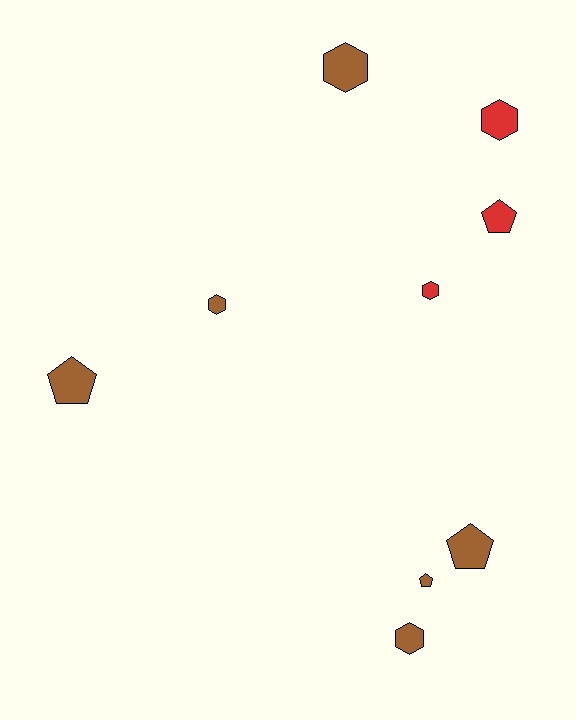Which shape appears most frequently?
Hexagon, with 5 objects.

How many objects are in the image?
There are 9 objects.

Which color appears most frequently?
Brown, with 6 objects.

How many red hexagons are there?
There are 2 red hexagons.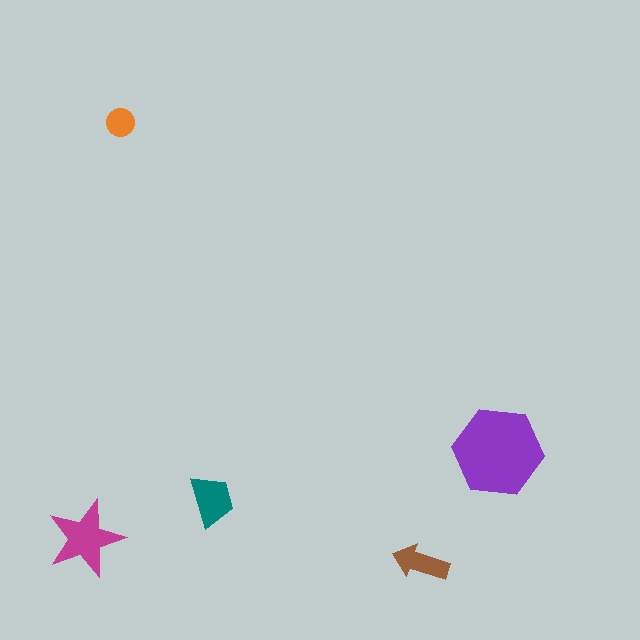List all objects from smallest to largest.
The orange circle, the brown arrow, the teal trapezoid, the magenta star, the purple hexagon.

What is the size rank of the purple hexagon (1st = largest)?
1st.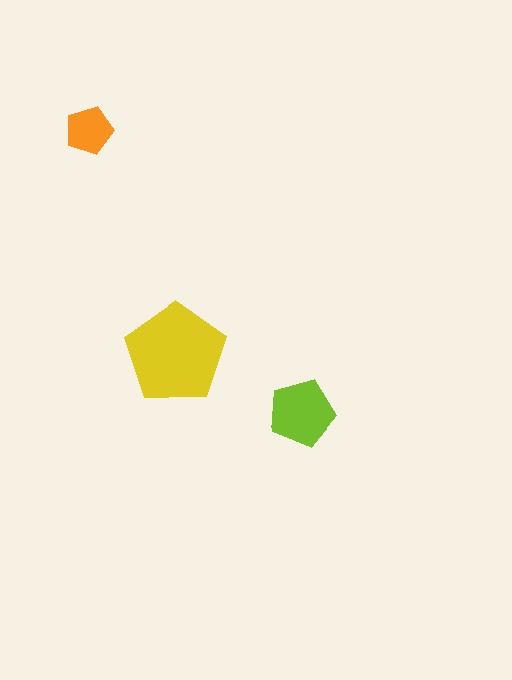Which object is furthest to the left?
The orange pentagon is leftmost.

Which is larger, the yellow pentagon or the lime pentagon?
The yellow one.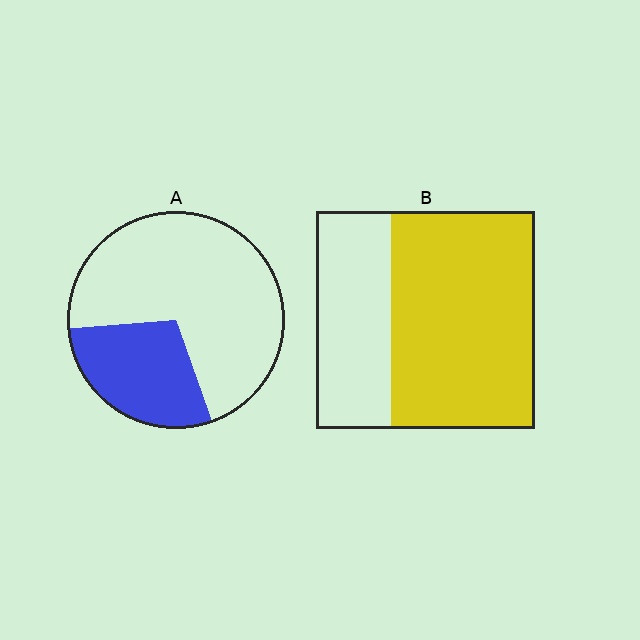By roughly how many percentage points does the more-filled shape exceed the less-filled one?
By roughly 35 percentage points (B over A).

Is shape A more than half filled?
No.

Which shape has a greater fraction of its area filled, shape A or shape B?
Shape B.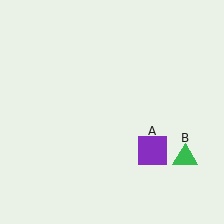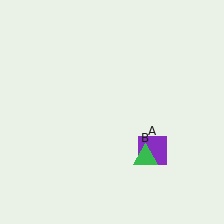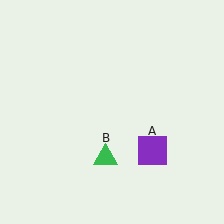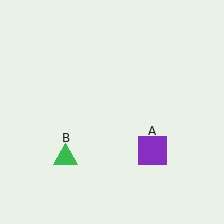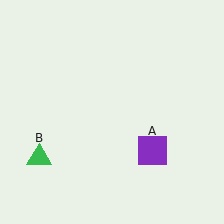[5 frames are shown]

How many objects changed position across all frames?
1 object changed position: green triangle (object B).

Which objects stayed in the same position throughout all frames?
Purple square (object A) remained stationary.